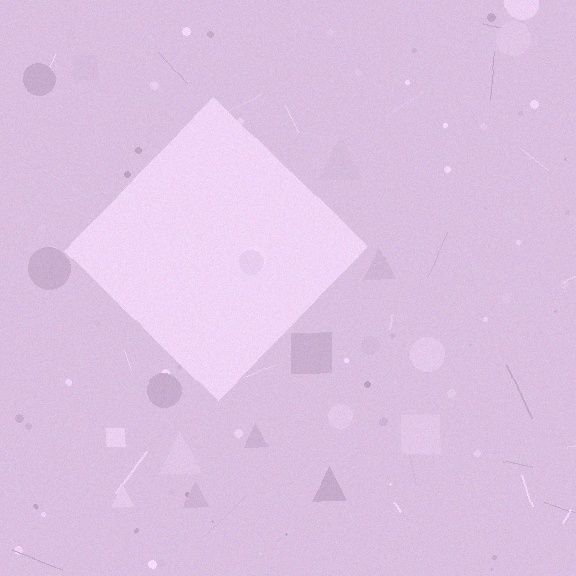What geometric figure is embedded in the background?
A diamond is embedded in the background.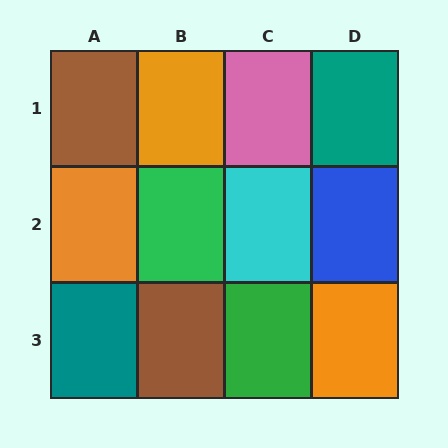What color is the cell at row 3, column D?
Orange.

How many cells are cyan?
1 cell is cyan.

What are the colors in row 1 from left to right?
Brown, orange, pink, teal.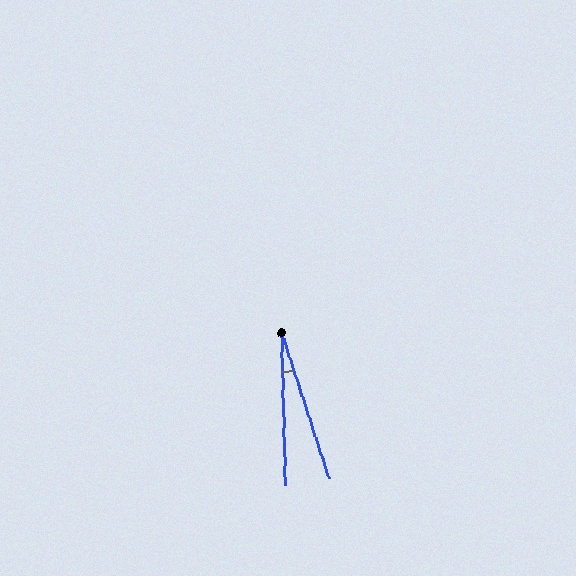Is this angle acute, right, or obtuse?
It is acute.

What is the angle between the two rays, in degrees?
Approximately 17 degrees.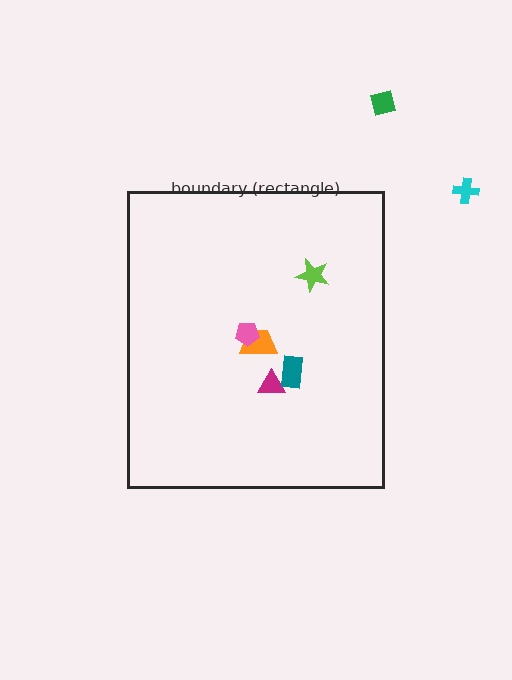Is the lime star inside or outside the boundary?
Inside.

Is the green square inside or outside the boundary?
Outside.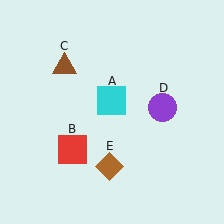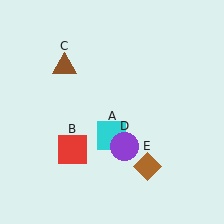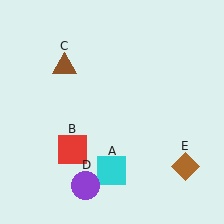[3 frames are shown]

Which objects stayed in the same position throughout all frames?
Red square (object B) and brown triangle (object C) remained stationary.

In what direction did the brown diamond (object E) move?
The brown diamond (object E) moved right.